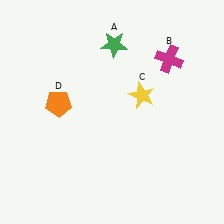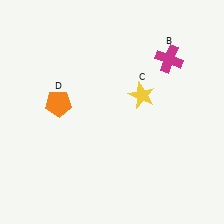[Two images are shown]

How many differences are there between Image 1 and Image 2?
There is 1 difference between the two images.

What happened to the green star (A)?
The green star (A) was removed in Image 2. It was in the top-right area of Image 1.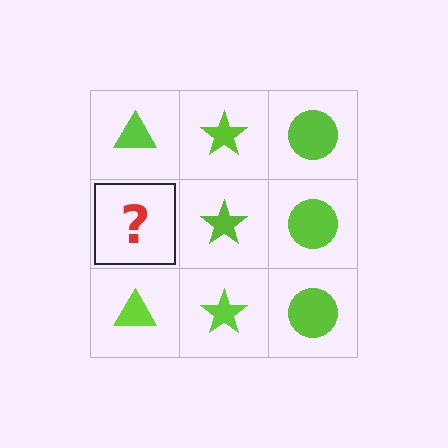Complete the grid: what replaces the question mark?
The question mark should be replaced with a lime triangle.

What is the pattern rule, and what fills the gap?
The rule is that each column has a consistent shape. The gap should be filled with a lime triangle.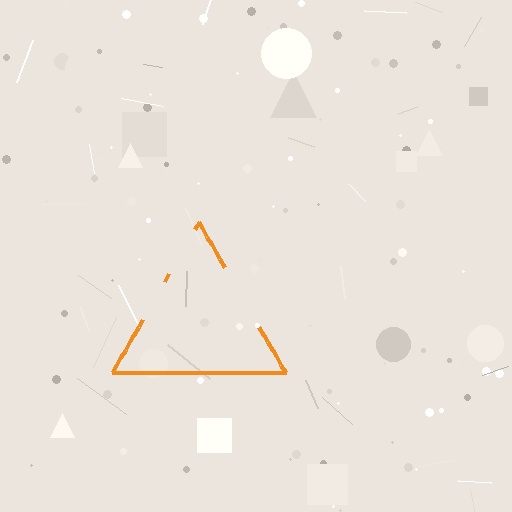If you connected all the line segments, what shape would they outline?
They would outline a triangle.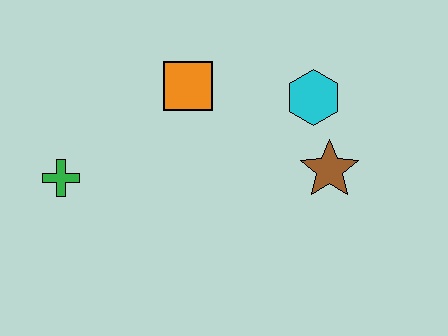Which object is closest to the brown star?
The cyan hexagon is closest to the brown star.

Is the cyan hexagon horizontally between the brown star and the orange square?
Yes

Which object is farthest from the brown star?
The green cross is farthest from the brown star.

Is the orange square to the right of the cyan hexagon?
No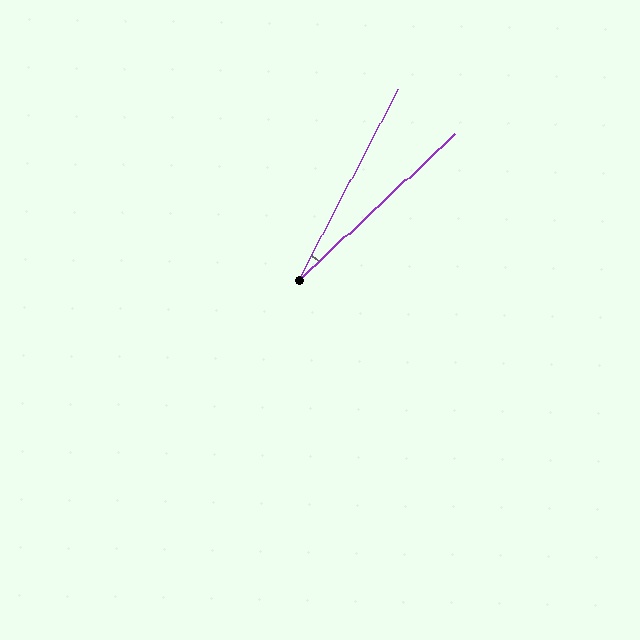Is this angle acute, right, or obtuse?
It is acute.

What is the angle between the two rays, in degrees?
Approximately 19 degrees.